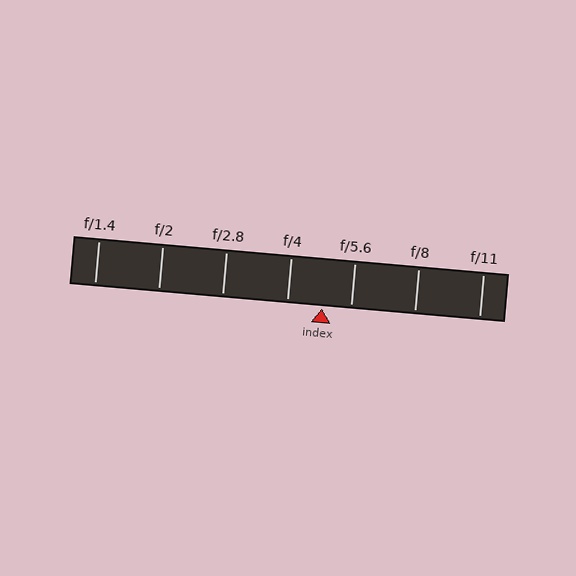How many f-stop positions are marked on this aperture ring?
There are 7 f-stop positions marked.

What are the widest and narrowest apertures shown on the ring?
The widest aperture shown is f/1.4 and the narrowest is f/11.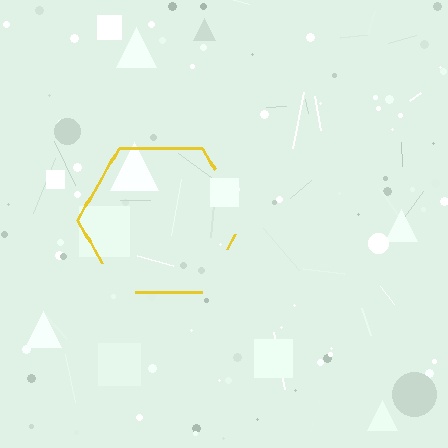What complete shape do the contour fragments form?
The contour fragments form a hexagon.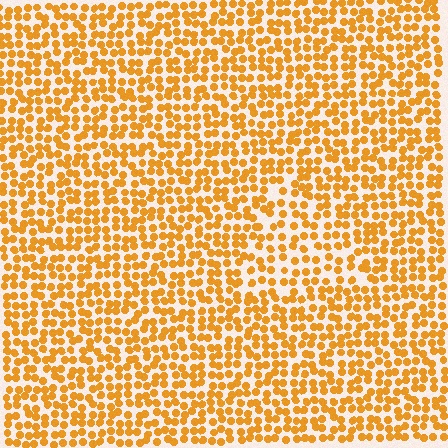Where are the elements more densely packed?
The elements are more densely packed outside the triangle boundary.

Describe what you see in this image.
The image contains small orange elements arranged at two different densities. A triangle-shaped region is visible where the elements are less densely packed than the surrounding area.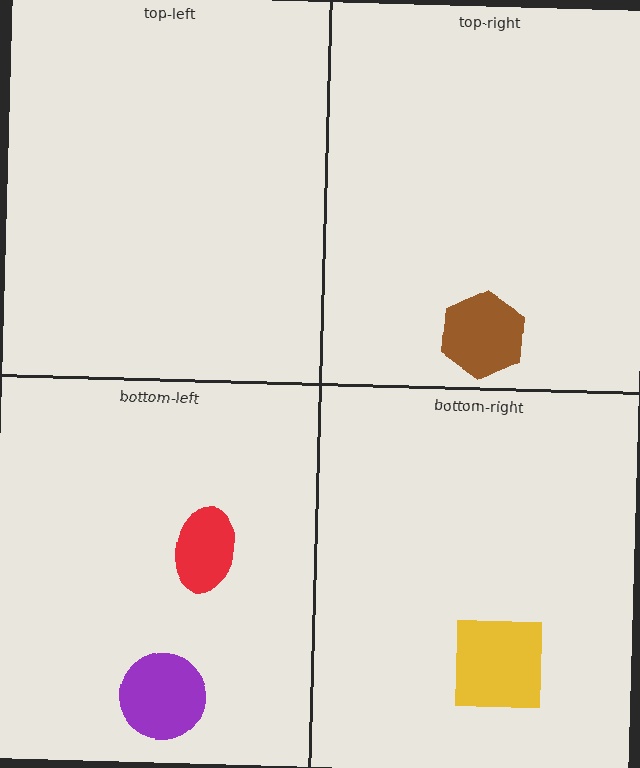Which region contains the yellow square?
The bottom-right region.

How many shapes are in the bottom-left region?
2.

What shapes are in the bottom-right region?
The yellow square.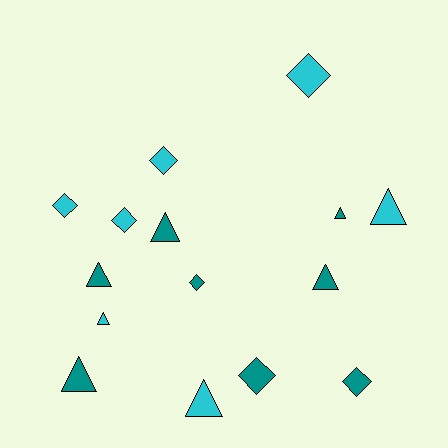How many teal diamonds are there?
There are 3 teal diamonds.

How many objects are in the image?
There are 15 objects.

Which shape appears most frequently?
Triangle, with 8 objects.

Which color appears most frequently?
Teal, with 8 objects.